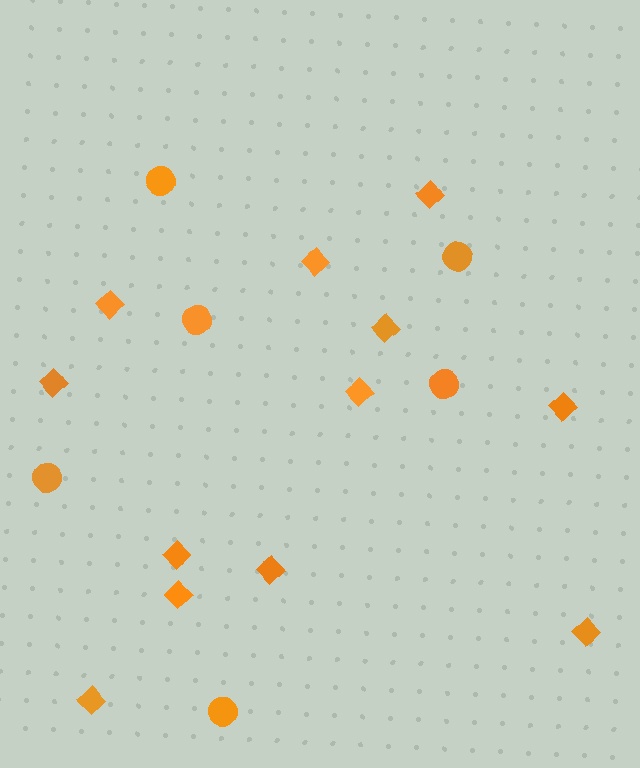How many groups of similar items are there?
There are 2 groups: one group of diamonds (12) and one group of circles (6).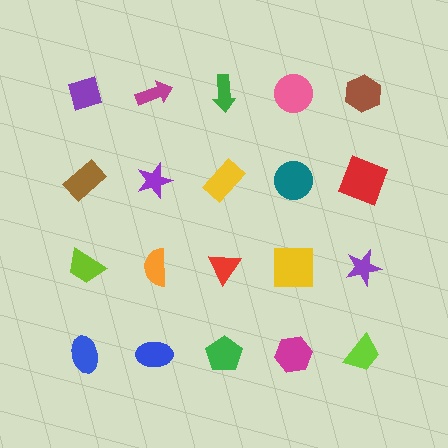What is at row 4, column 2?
A blue ellipse.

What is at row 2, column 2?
A purple star.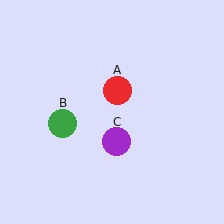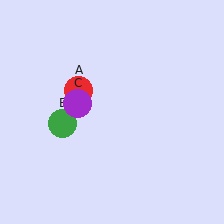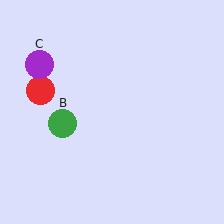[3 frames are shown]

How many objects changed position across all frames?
2 objects changed position: red circle (object A), purple circle (object C).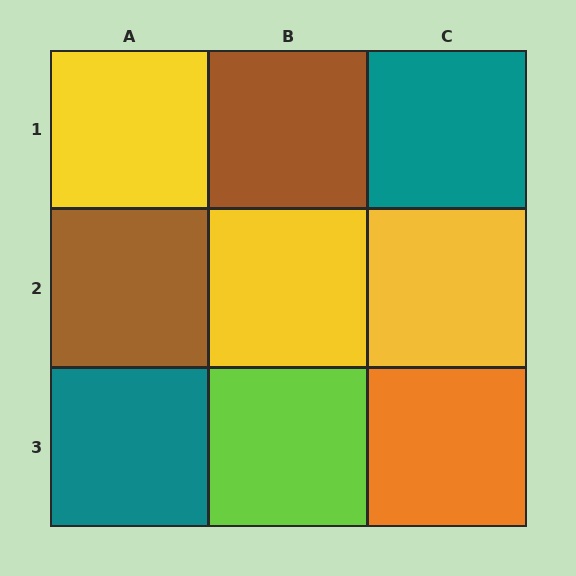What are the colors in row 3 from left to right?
Teal, lime, orange.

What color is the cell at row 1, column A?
Yellow.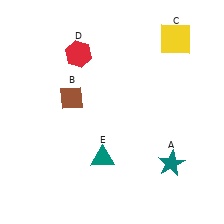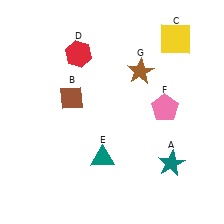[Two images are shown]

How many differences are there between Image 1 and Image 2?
There are 2 differences between the two images.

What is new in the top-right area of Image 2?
A pink pentagon (F) was added in the top-right area of Image 2.